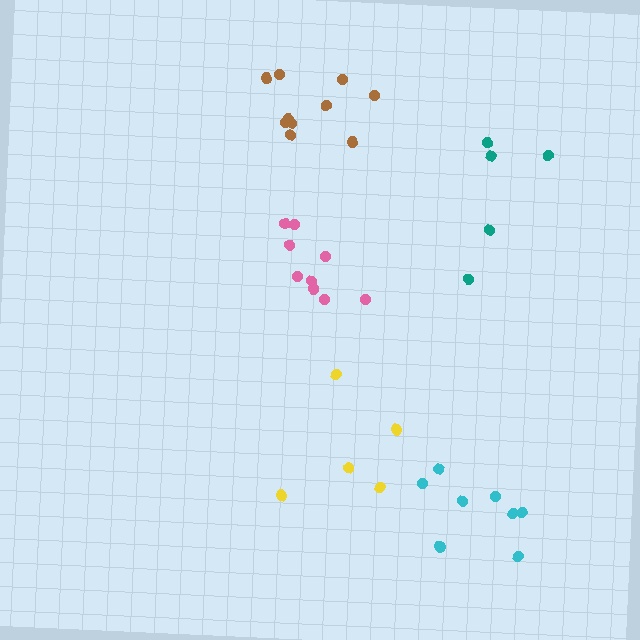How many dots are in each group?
Group 1: 10 dots, Group 2: 9 dots, Group 3: 5 dots, Group 4: 8 dots, Group 5: 5 dots (37 total).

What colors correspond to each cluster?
The clusters are colored: brown, pink, teal, cyan, yellow.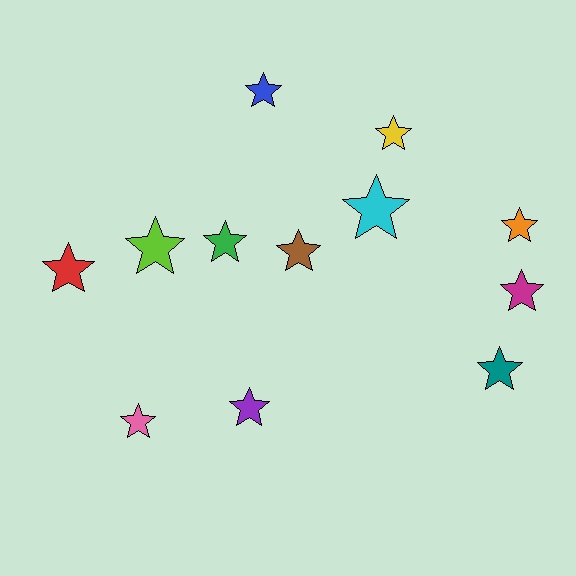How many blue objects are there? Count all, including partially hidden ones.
There is 1 blue object.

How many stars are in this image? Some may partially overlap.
There are 12 stars.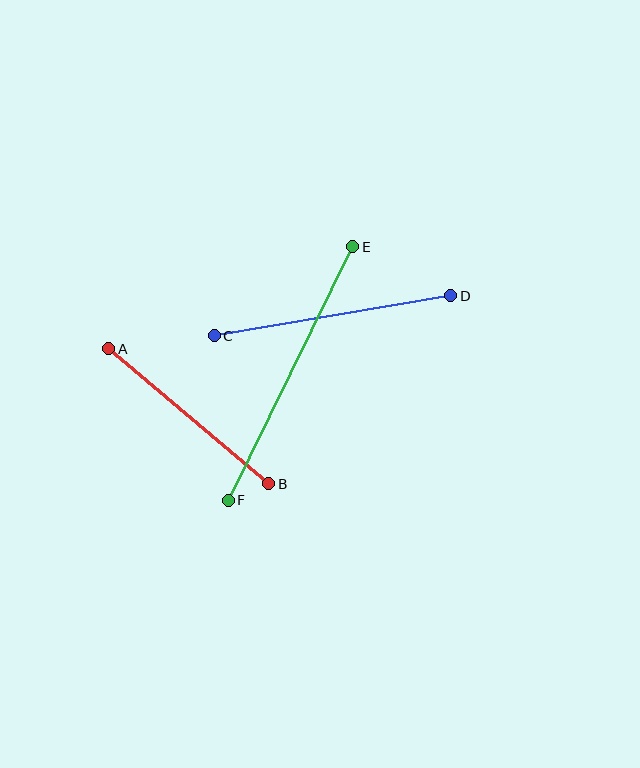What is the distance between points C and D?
The distance is approximately 240 pixels.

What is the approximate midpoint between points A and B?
The midpoint is at approximately (189, 416) pixels.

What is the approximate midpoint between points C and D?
The midpoint is at approximately (332, 316) pixels.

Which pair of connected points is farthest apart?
Points E and F are farthest apart.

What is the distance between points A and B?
The distance is approximately 209 pixels.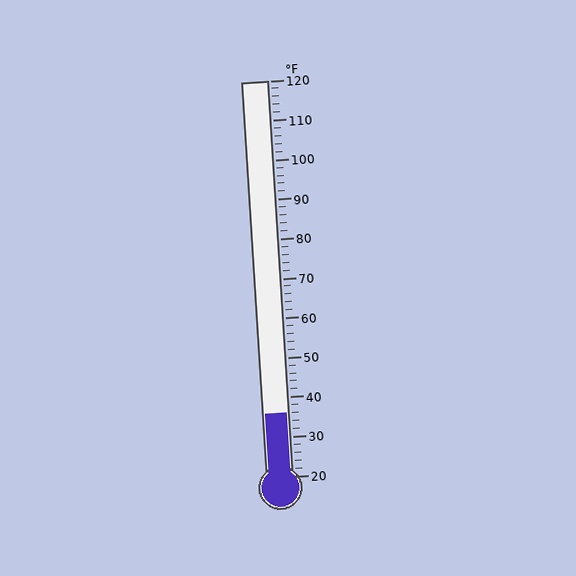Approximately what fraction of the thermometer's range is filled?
The thermometer is filled to approximately 15% of its range.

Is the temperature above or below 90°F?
The temperature is below 90°F.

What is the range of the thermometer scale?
The thermometer scale ranges from 20°F to 120°F.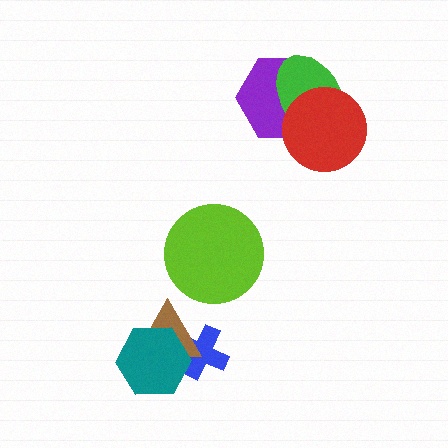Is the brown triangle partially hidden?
Yes, it is partially covered by another shape.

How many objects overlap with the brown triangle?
2 objects overlap with the brown triangle.